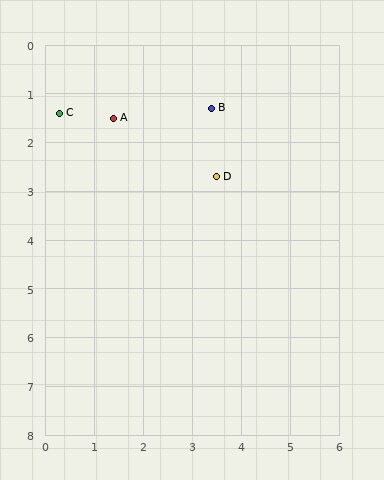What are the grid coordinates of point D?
Point D is at approximately (3.5, 2.7).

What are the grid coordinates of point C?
Point C is at approximately (0.3, 1.4).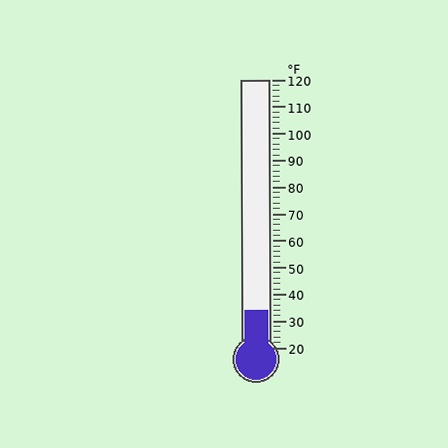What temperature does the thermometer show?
The thermometer shows approximately 34°F.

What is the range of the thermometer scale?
The thermometer scale ranges from 20°F to 120°F.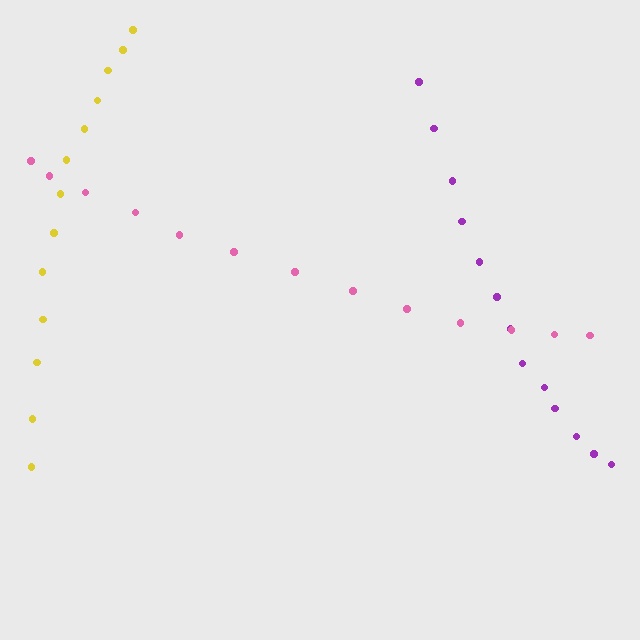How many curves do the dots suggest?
There are 3 distinct paths.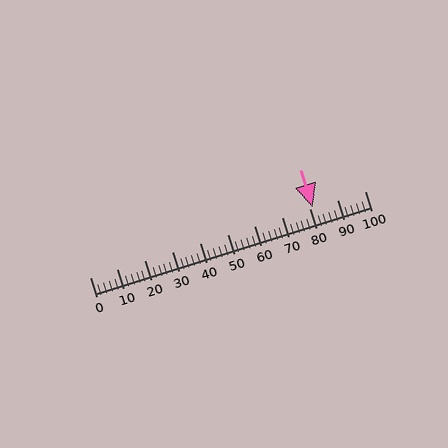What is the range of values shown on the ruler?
The ruler shows values from 0 to 100.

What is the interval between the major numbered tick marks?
The major tick marks are spaced 10 units apart.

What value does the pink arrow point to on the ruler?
The pink arrow points to approximately 81.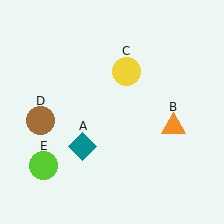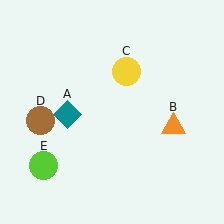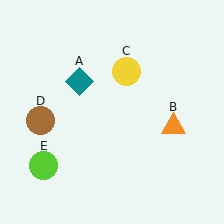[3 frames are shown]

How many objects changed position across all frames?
1 object changed position: teal diamond (object A).